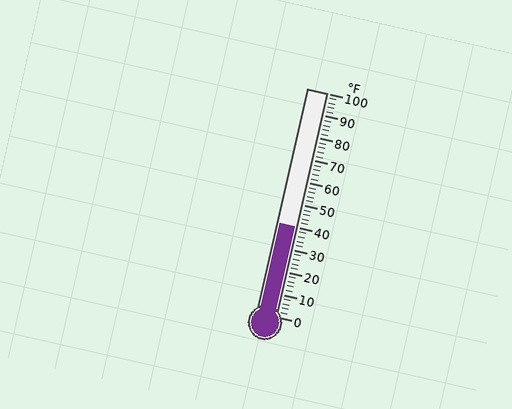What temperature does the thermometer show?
The thermometer shows approximately 40°F.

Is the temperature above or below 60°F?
The temperature is below 60°F.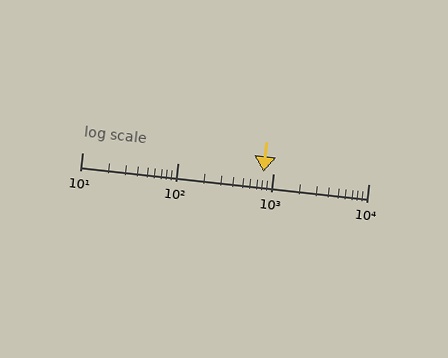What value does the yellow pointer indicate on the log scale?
The pointer indicates approximately 800.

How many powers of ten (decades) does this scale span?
The scale spans 3 decades, from 10 to 10000.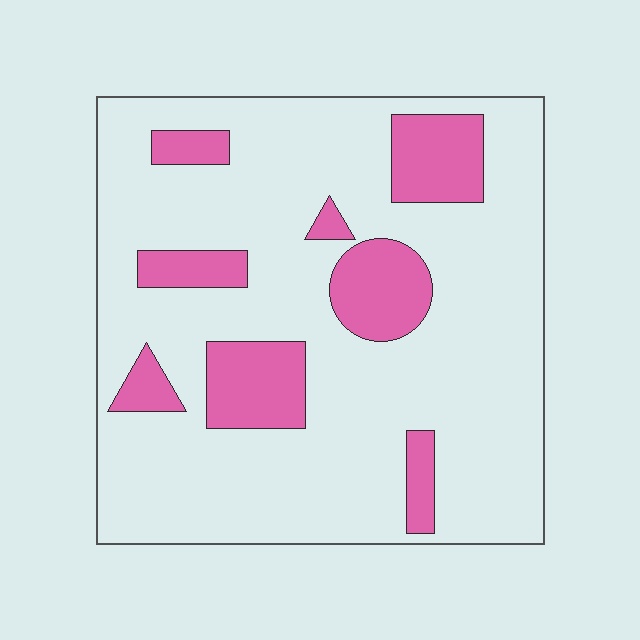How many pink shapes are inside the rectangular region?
8.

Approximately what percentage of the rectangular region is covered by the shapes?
Approximately 20%.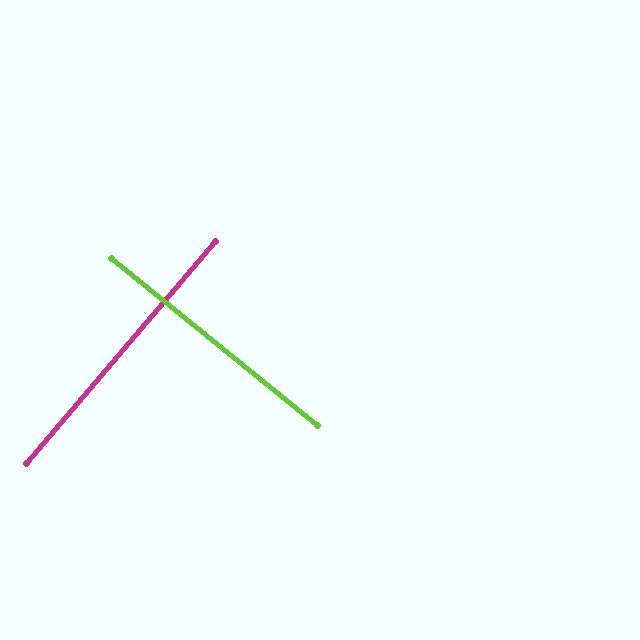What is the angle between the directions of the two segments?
Approximately 88 degrees.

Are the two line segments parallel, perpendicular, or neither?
Perpendicular — they meet at approximately 88°.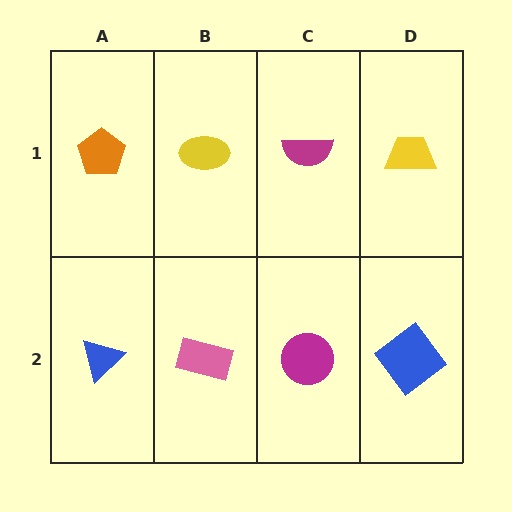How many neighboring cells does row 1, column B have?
3.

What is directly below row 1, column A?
A blue triangle.